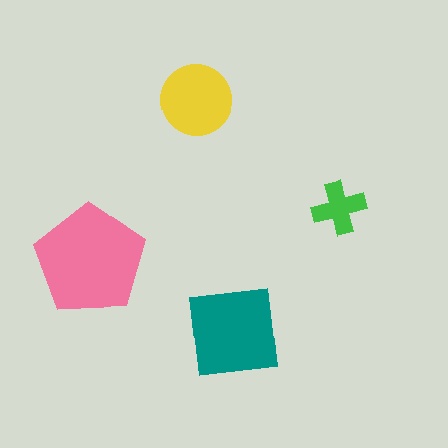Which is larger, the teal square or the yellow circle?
The teal square.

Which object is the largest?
The pink pentagon.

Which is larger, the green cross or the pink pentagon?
The pink pentagon.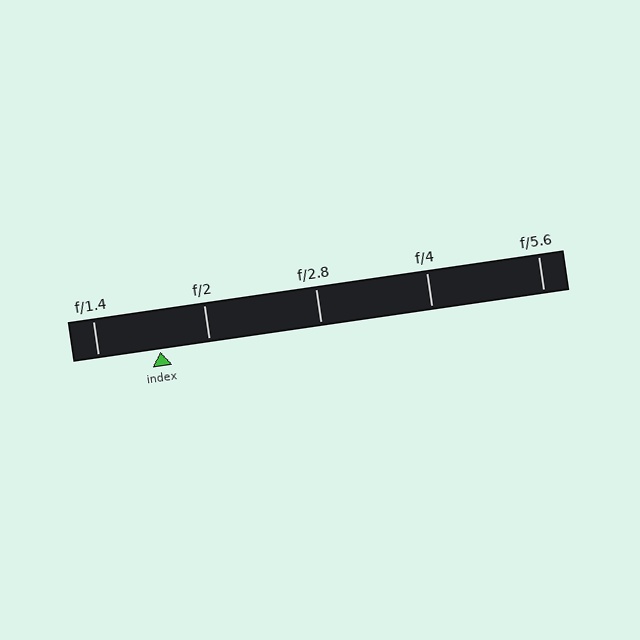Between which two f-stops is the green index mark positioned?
The index mark is between f/1.4 and f/2.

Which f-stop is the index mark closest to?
The index mark is closest to f/2.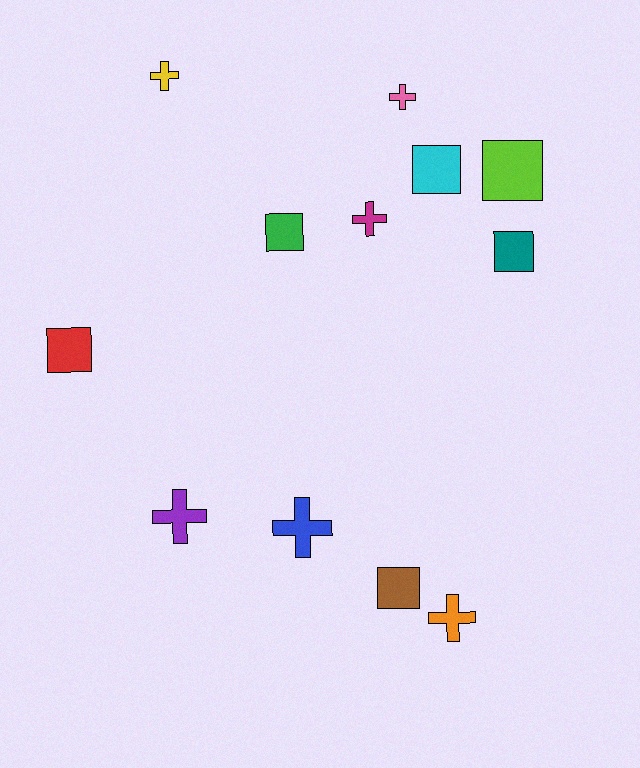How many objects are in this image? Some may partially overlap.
There are 12 objects.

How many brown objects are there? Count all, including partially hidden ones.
There is 1 brown object.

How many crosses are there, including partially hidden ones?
There are 6 crosses.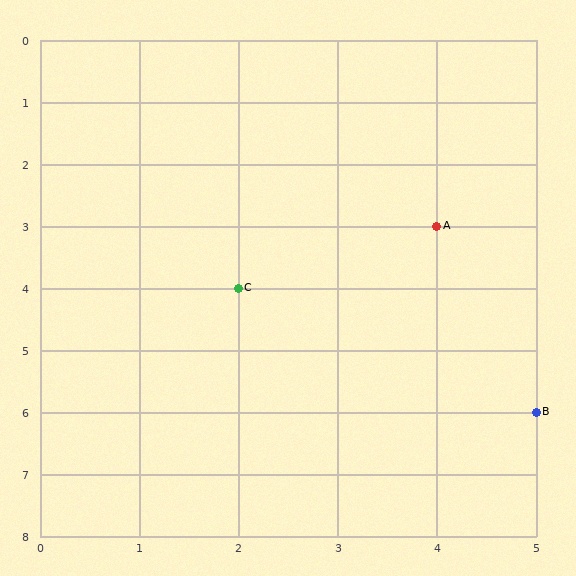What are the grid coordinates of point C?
Point C is at grid coordinates (2, 4).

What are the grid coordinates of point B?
Point B is at grid coordinates (5, 6).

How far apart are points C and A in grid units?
Points C and A are 2 columns and 1 row apart (about 2.2 grid units diagonally).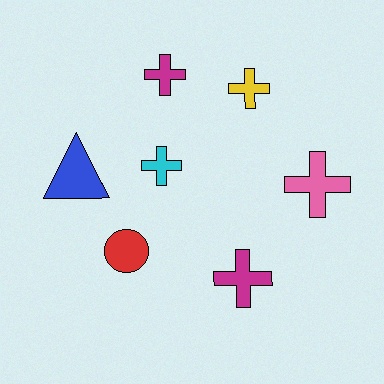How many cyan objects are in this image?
There is 1 cyan object.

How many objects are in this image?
There are 7 objects.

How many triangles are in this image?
There is 1 triangle.